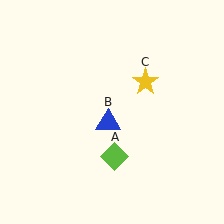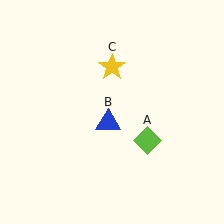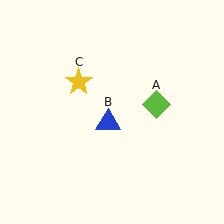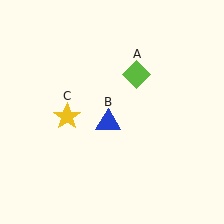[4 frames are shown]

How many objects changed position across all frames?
2 objects changed position: lime diamond (object A), yellow star (object C).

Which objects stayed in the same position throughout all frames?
Blue triangle (object B) remained stationary.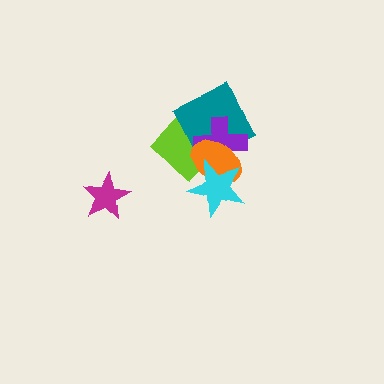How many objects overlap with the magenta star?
0 objects overlap with the magenta star.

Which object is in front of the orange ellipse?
The cyan star is in front of the orange ellipse.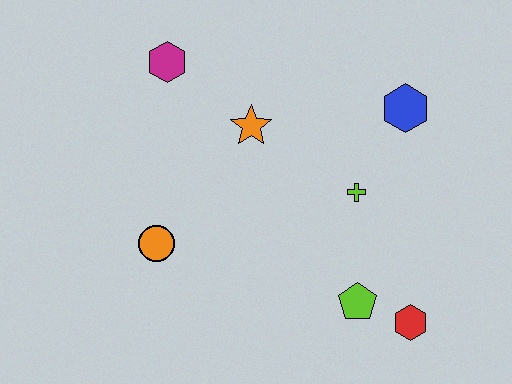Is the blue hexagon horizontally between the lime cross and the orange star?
No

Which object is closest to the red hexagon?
The lime pentagon is closest to the red hexagon.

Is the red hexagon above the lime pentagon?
No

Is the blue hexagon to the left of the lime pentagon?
No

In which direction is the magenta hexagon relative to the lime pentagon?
The magenta hexagon is above the lime pentagon.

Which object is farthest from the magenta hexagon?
The red hexagon is farthest from the magenta hexagon.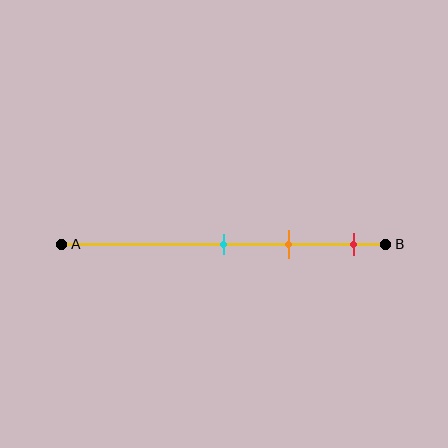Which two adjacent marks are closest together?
The cyan and orange marks are the closest adjacent pair.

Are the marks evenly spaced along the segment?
Yes, the marks are approximately evenly spaced.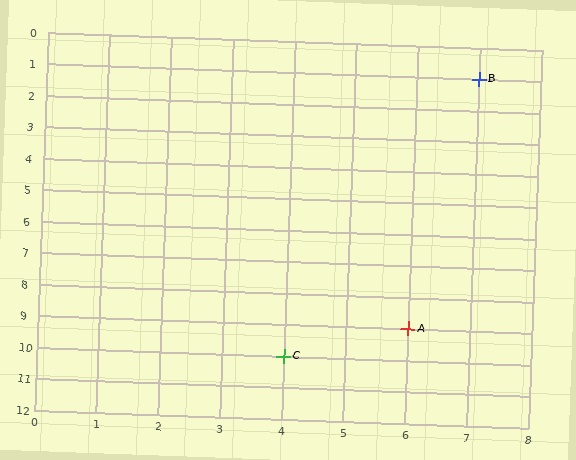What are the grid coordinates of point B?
Point B is at grid coordinates (7, 1).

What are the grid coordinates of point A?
Point A is at grid coordinates (6, 9).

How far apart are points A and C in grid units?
Points A and C are 2 columns and 1 row apart (about 2.2 grid units diagonally).